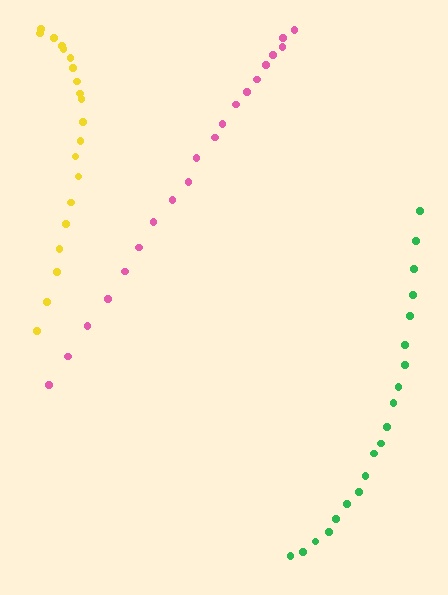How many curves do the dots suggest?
There are 3 distinct paths.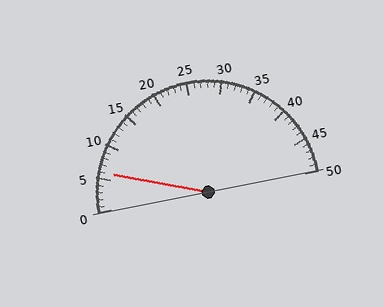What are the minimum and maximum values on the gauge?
The gauge ranges from 0 to 50.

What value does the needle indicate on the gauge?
The needle indicates approximately 6.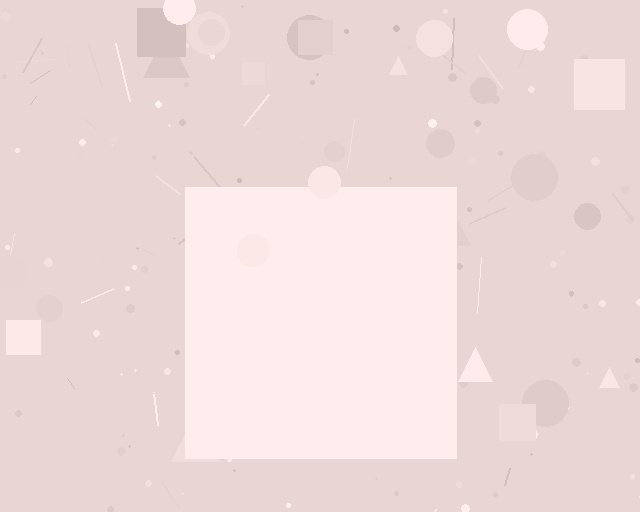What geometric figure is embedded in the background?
A square is embedded in the background.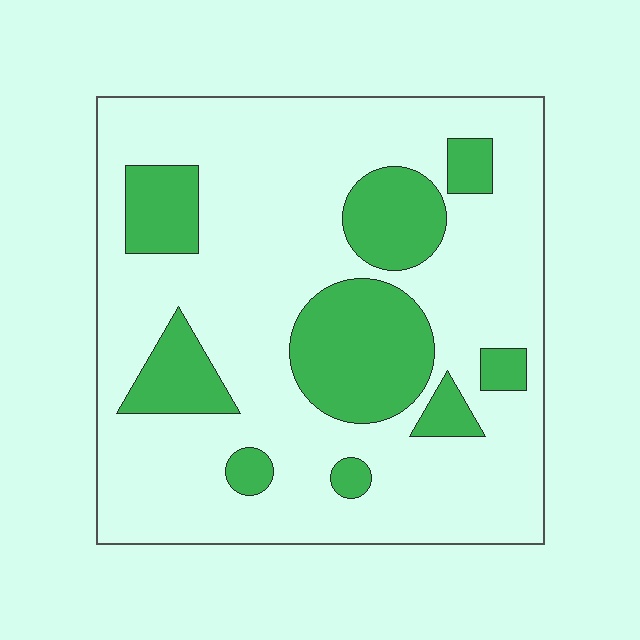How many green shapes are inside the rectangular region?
9.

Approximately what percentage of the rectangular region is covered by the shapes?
Approximately 25%.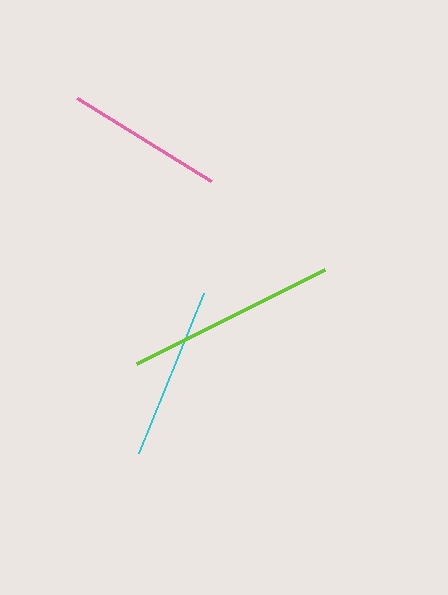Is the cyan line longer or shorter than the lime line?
The lime line is longer than the cyan line.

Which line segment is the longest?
The lime line is the longest at approximately 211 pixels.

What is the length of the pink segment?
The pink segment is approximately 158 pixels long.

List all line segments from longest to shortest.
From longest to shortest: lime, cyan, pink.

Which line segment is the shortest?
The pink line is the shortest at approximately 158 pixels.